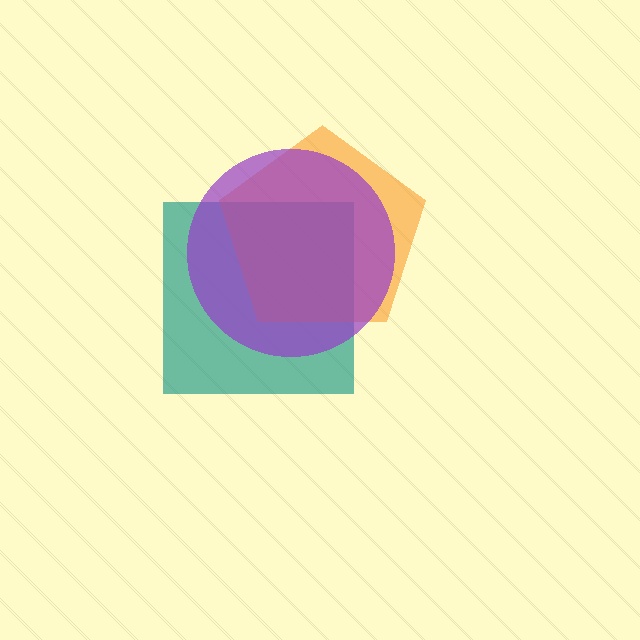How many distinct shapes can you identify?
There are 3 distinct shapes: a teal square, an orange pentagon, a purple circle.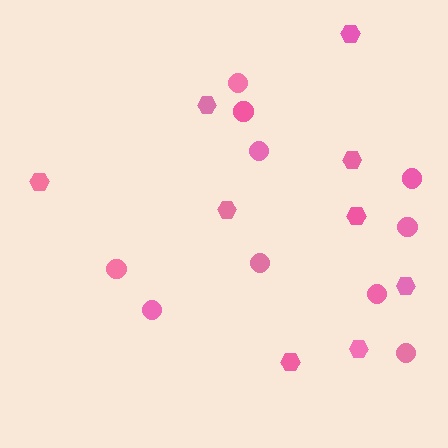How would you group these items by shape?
There are 2 groups: one group of hexagons (9) and one group of circles (10).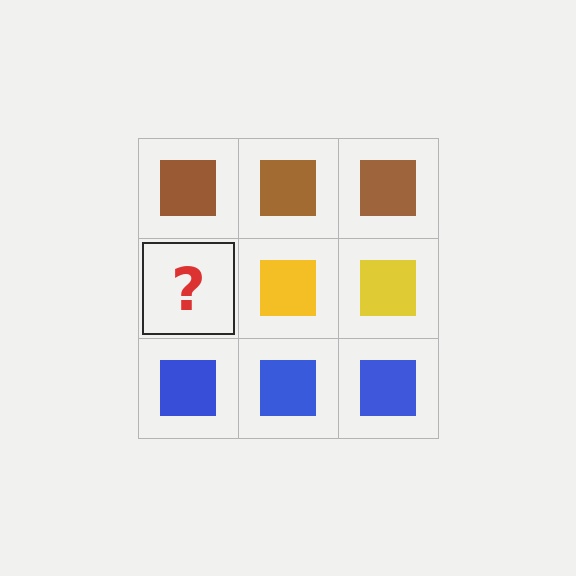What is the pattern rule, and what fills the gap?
The rule is that each row has a consistent color. The gap should be filled with a yellow square.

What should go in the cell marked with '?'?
The missing cell should contain a yellow square.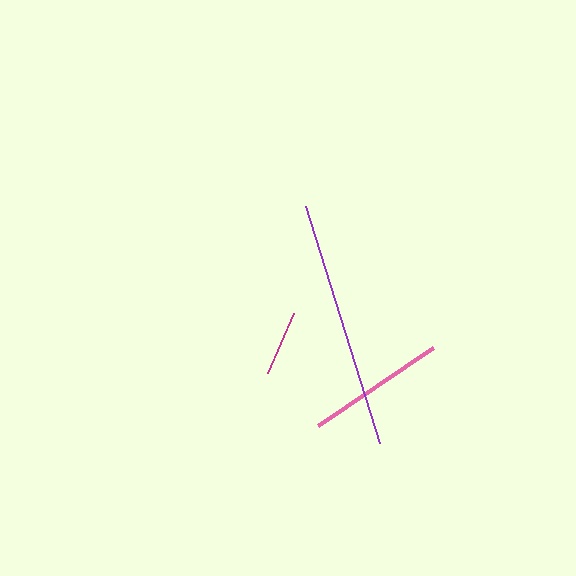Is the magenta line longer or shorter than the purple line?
The purple line is longer than the magenta line.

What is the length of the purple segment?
The purple segment is approximately 248 pixels long.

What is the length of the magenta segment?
The magenta segment is approximately 65 pixels long.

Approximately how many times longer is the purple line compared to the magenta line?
The purple line is approximately 3.8 times the length of the magenta line.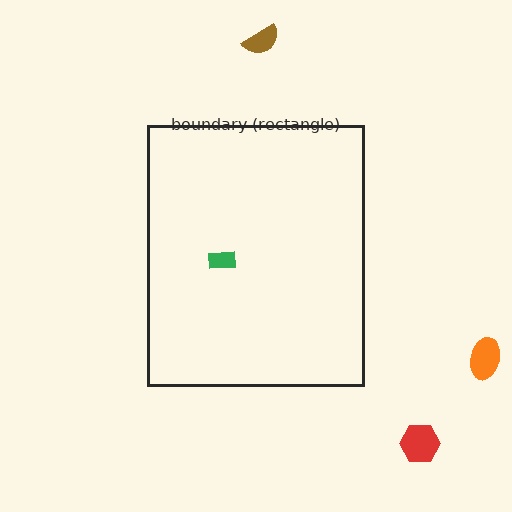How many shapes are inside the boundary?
1 inside, 3 outside.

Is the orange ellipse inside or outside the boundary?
Outside.